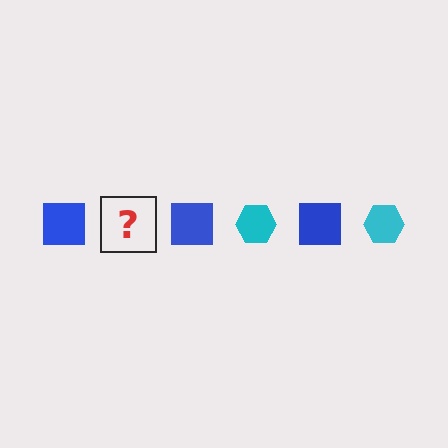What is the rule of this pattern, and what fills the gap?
The rule is that the pattern alternates between blue square and cyan hexagon. The gap should be filled with a cyan hexagon.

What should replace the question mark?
The question mark should be replaced with a cyan hexagon.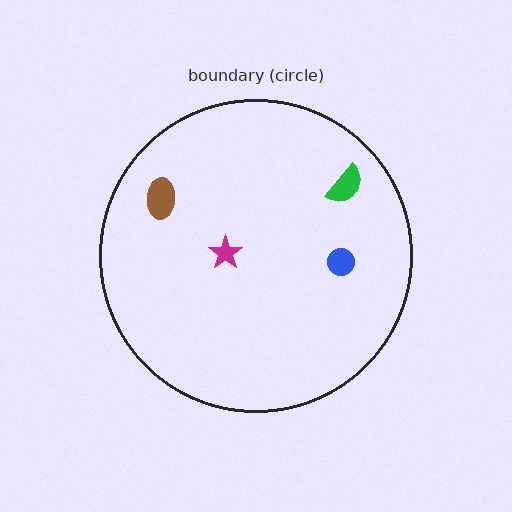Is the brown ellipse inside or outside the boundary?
Inside.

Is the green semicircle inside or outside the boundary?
Inside.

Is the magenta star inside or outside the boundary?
Inside.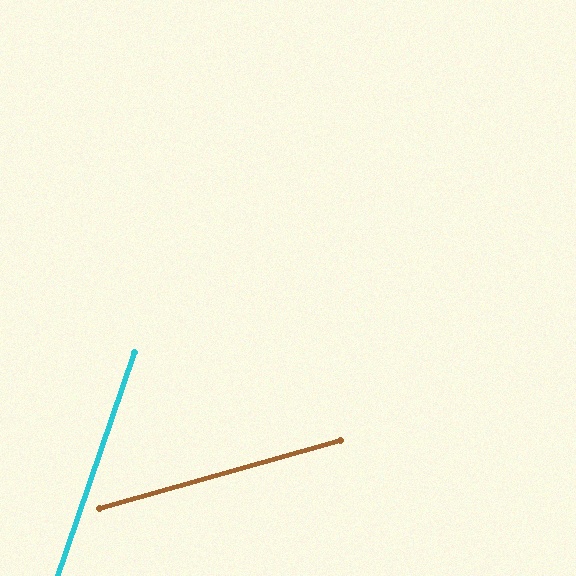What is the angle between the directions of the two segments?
Approximately 55 degrees.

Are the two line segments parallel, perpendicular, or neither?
Neither parallel nor perpendicular — they differ by about 55°.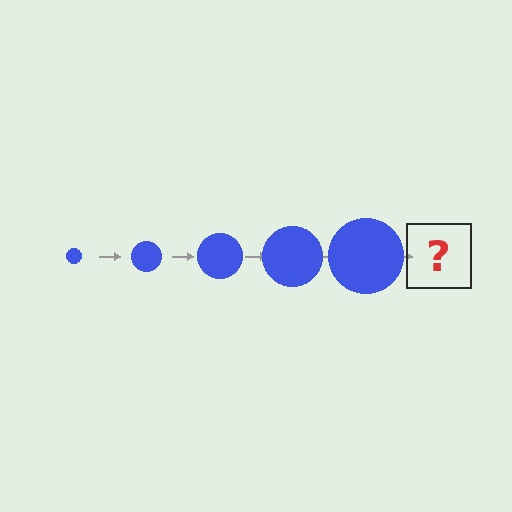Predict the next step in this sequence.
The next step is a blue circle, larger than the previous one.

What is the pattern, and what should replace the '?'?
The pattern is that the circle gets progressively larger each step. The '?' should be a blue circle, larger than the previous one.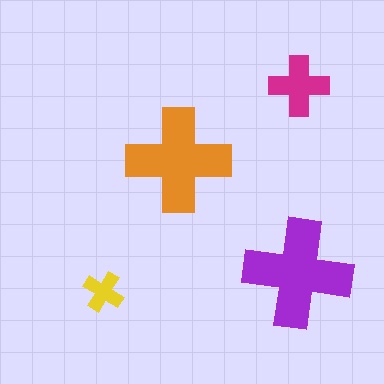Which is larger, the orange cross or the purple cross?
The purple one.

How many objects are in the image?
There are 4 objects in the image.